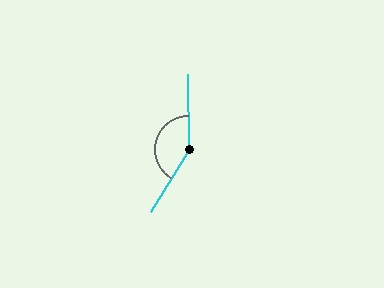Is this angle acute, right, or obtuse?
It is obtuse.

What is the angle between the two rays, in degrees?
Approximately 148 degrees.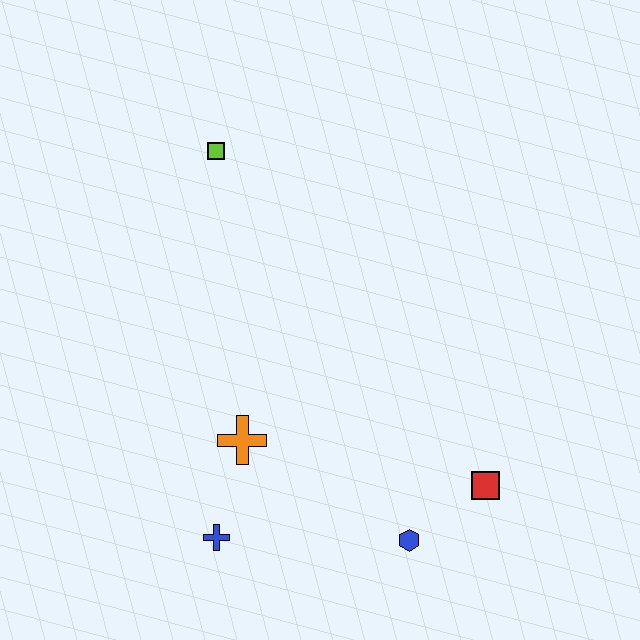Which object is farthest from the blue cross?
The lime square is farthest from the blue cross.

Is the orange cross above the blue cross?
Yes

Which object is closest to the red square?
The blue hexagon is closest to the red square.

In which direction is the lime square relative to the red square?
The lime square is above the red square.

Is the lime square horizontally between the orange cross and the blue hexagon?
No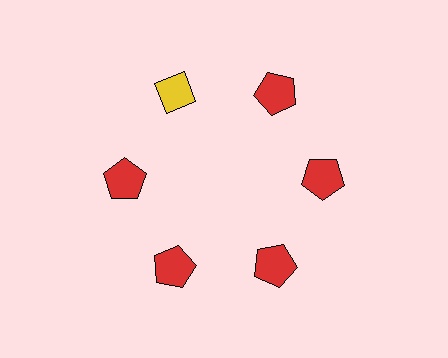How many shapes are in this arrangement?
There are 6 shapes arranged in a ring pattern.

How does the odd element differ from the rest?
It differs in both color (yellow instead of red) and shape (diamond instead of pentagon).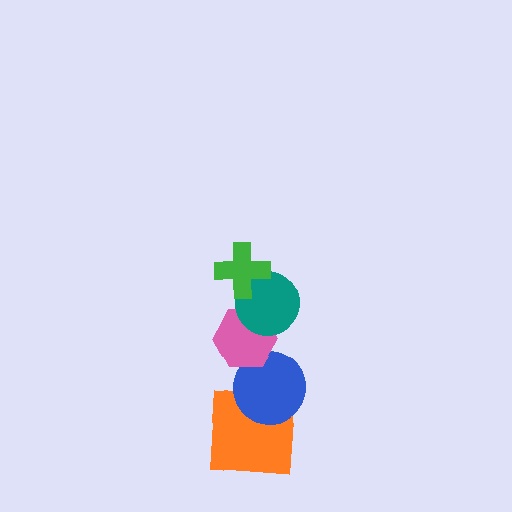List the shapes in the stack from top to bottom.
From top to bottom: the green cross, the teal circle, the pink hexagon, the blue circle, the orange square.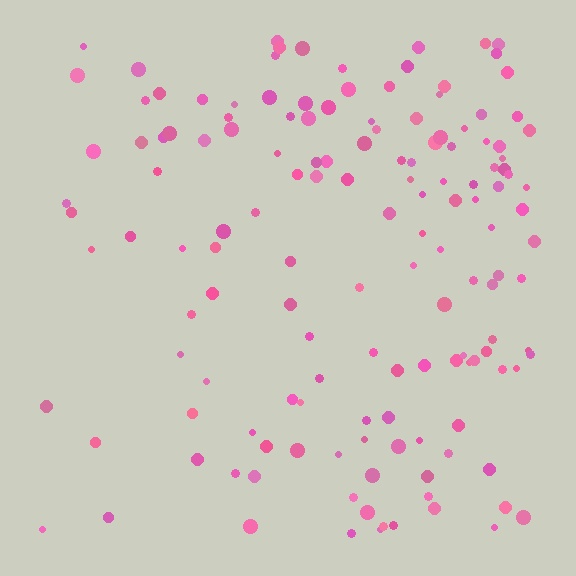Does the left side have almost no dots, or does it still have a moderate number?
Still a moderate number, just noticeably fewer than the right.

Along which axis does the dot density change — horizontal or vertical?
Horizontal.